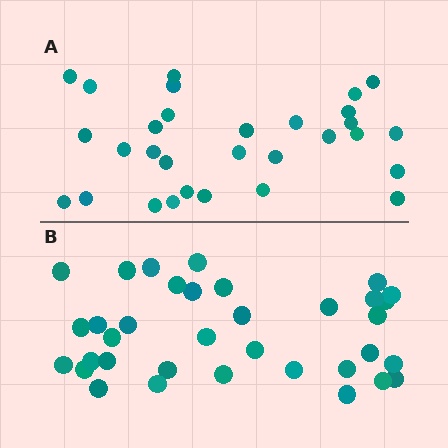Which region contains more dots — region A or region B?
Region B (the bottom region) has more dots.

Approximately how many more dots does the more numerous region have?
Region B has about 5 more dots than region A.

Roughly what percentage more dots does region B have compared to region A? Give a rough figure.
About 15% more.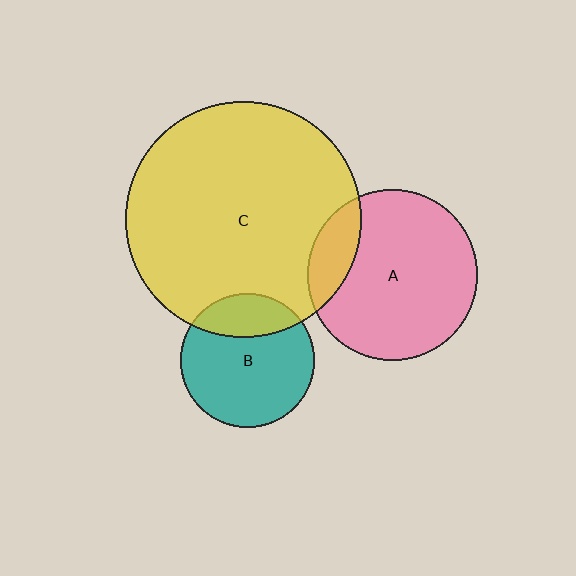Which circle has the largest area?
Circle C (yellow).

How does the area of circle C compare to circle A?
Approximately 1.9 times.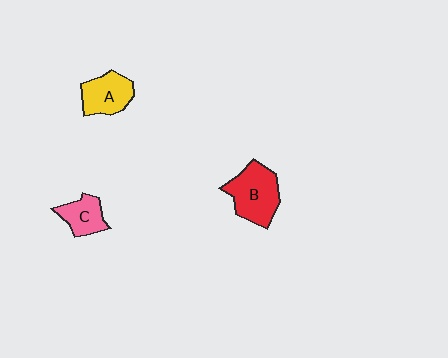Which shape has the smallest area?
Shape C (pink).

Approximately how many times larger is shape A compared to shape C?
Approximately 1.3 times.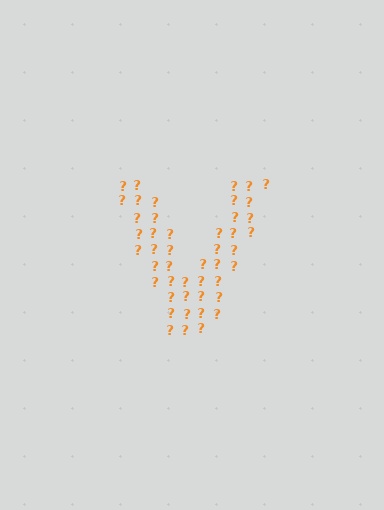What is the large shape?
The large shape is the letter V.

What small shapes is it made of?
It is made of small question marks.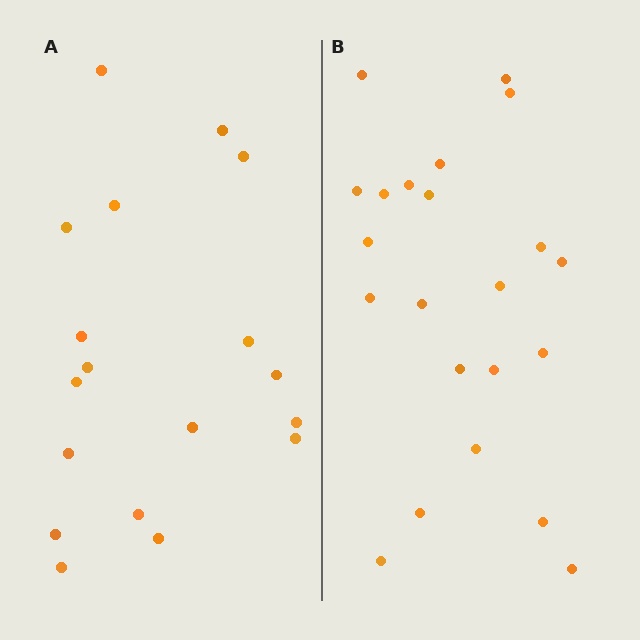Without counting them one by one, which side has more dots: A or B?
Region B (the right region) has more dots.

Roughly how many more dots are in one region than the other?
Region B has about 4 more dots than region A.